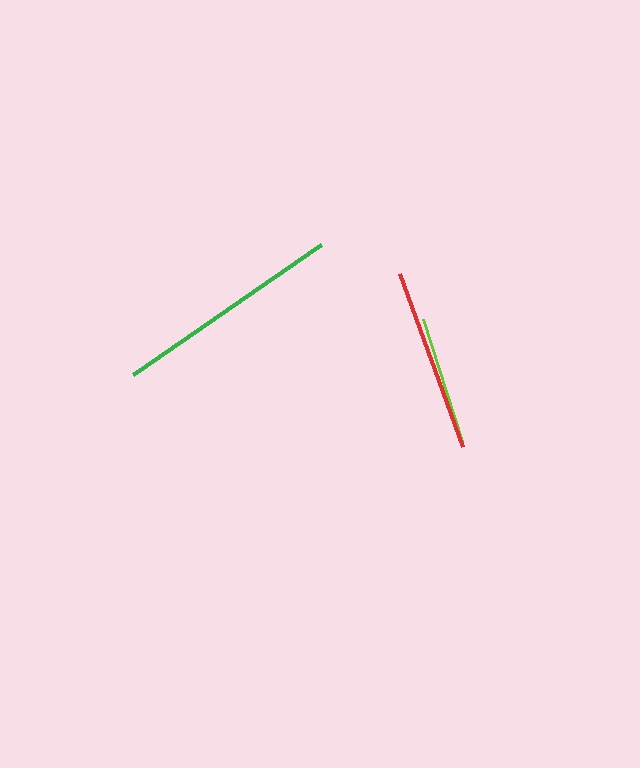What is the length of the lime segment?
The lime segment is approximately 128 pixels long.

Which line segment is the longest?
The green line is the longest at approximately 229 pixels.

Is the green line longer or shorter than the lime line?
The green line is longer than the lime line.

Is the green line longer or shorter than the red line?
The green line is longer than the red line.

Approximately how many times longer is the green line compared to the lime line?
The green line is approximately 1.8 times the length of the lime line.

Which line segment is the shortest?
The lime line is the shortest at approximately 128 pixels.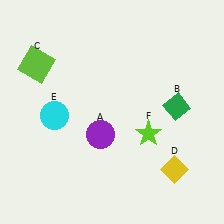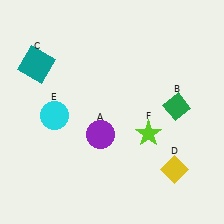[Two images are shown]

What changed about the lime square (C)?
In Image 1, C is lime. In Image 2, it changed to teal.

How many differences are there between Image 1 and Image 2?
There is 1 difference between the two images.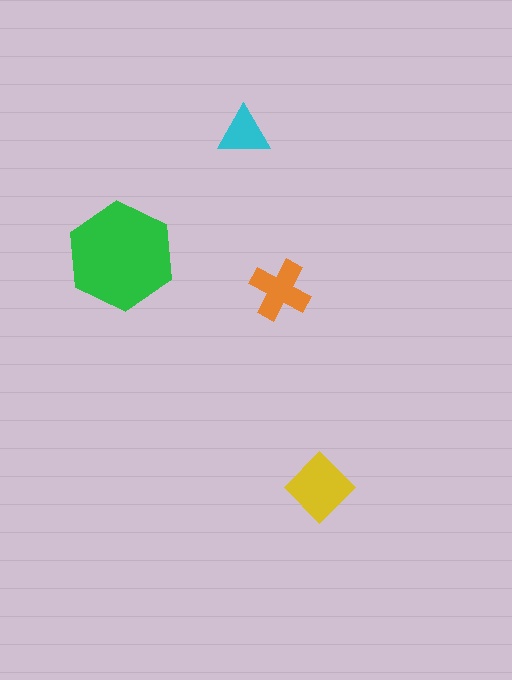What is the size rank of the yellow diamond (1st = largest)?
2nd.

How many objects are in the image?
There are 4 objects in the image.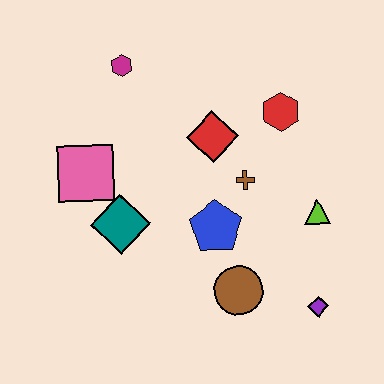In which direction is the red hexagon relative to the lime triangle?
The red hexagon is above the lime triangle.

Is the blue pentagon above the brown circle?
Yes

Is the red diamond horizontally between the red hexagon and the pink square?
Yes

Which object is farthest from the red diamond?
The purple diamond is farthest from the red diamond.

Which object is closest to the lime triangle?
The brown cross is closest to the lime triangle.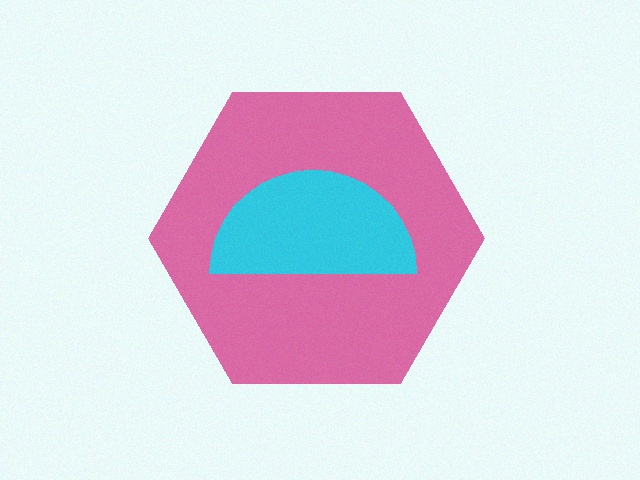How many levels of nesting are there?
2.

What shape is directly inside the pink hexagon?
The cyan semicircle.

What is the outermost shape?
The pink hexagon.